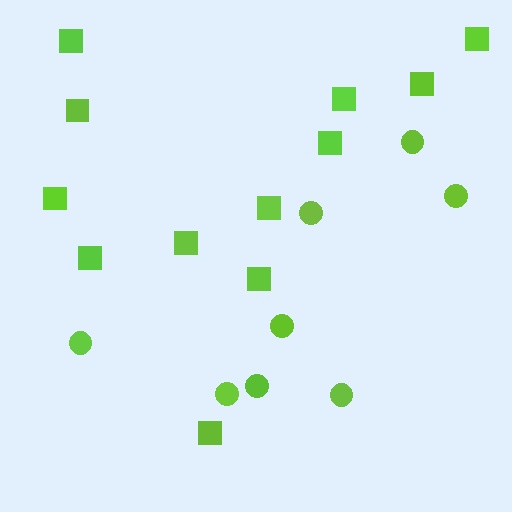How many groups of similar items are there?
There are 2 groups: one group of circles (8) and one group of squares (12).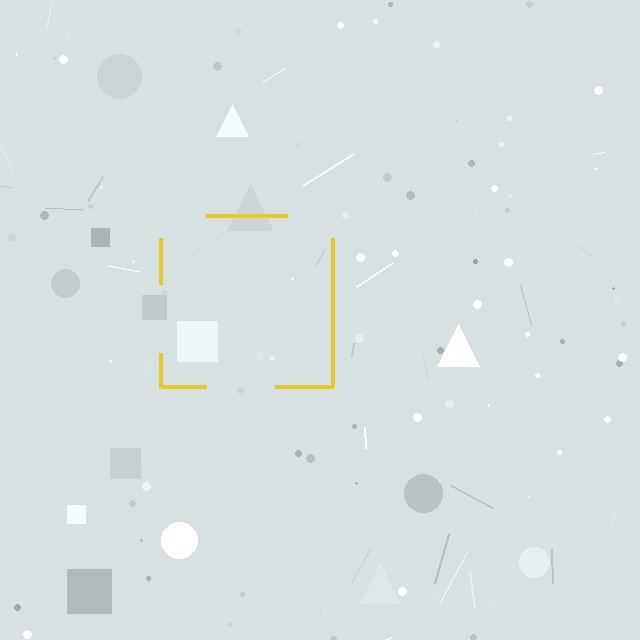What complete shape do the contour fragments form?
The contour fragments form a square.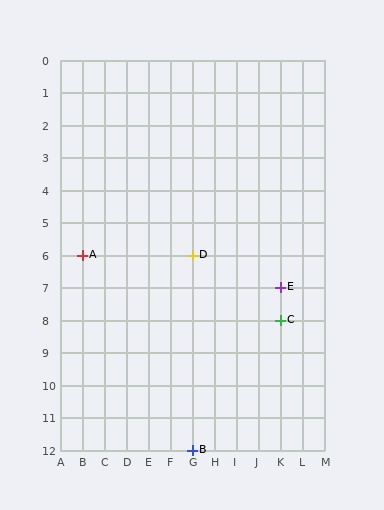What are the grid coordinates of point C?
Point C is at grid coordinates (K, 8).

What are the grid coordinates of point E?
Point E is at grid coordinates (K, 7).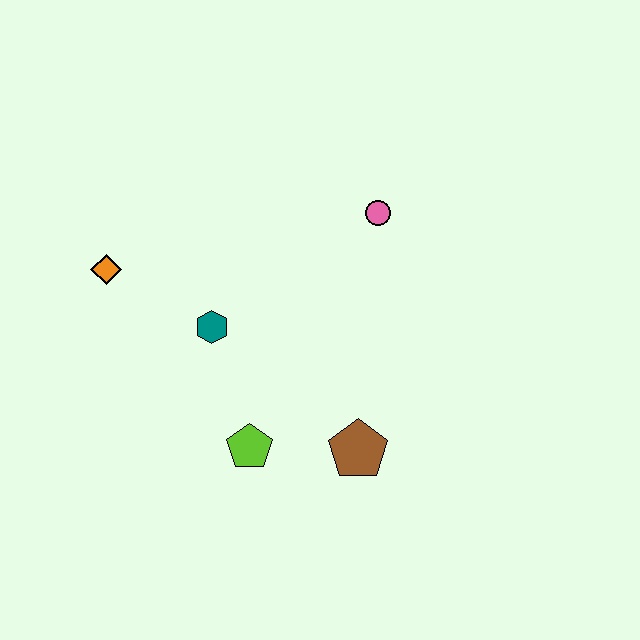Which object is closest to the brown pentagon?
The lime pentagon is closest to the brown pentagon.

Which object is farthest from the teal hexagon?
The pink circle is farthest from the teal hexagon.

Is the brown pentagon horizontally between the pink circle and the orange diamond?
Yes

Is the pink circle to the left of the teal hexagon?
No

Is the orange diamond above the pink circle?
No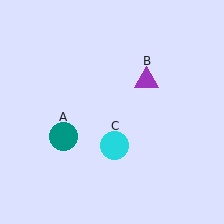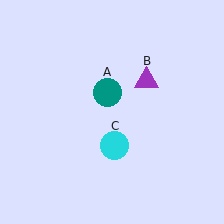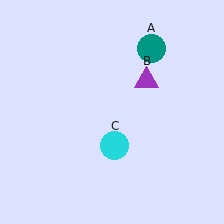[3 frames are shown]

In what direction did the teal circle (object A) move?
The teal circle (object A) moved up and to the right.